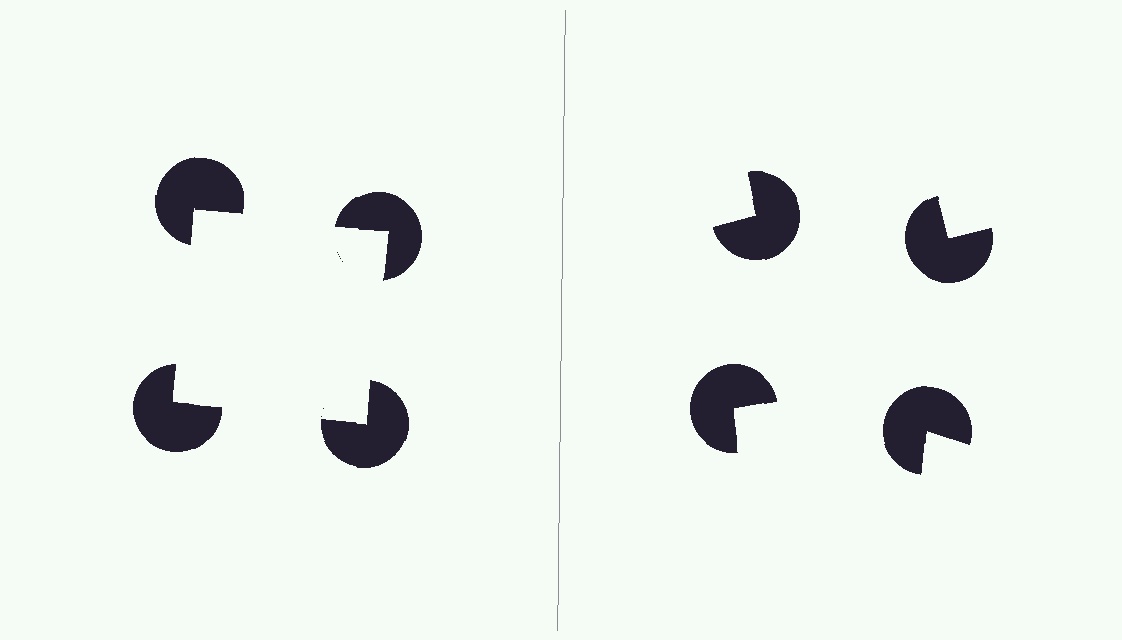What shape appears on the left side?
An illusory square.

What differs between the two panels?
The pac-man discs are positioned identically on both sides; only the wedge orientations differ. On the left they align to a square; on the right they are misaligned.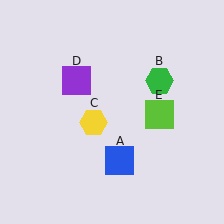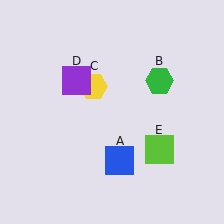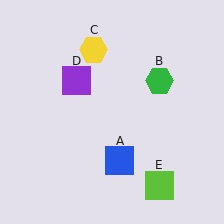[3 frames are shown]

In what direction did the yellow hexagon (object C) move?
The yellow hexagon (object C) moved up.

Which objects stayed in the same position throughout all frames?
Blue square (object A) and green hexagon (object B) and purple square (object D) remained stationary.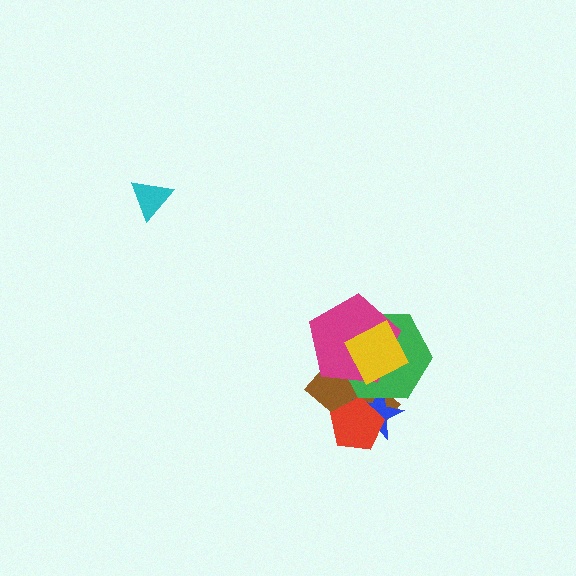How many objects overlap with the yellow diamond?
3 objects overlap with the yellow diamond.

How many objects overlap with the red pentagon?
2 objects overlap with the red pentagon.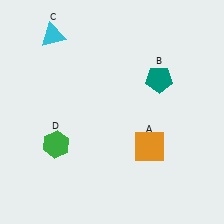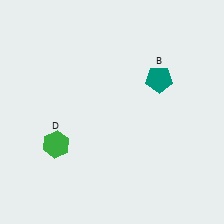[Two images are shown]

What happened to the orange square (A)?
The orange square (A) was removed in Image 2. It was in the bottom-right area of Image 1.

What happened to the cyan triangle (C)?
The cyan triangle (C) was removed in Image 2. It was in the top-left area of Image 1.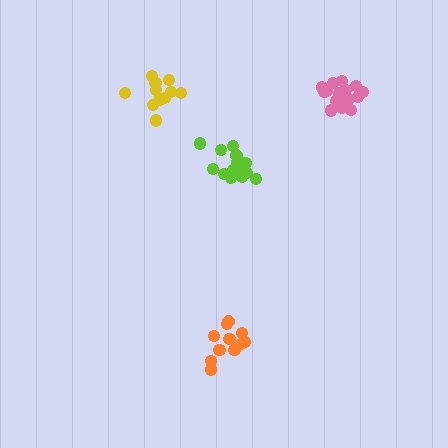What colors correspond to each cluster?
The clusters are colored: pink, lime, yellow, orange.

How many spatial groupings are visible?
There are 4 spatial groupings.